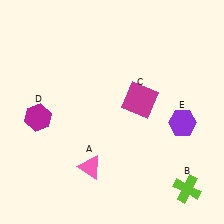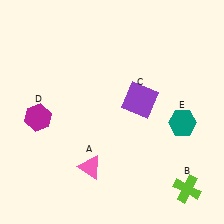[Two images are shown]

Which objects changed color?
C changed from magenta to purple. E changed from purple to teal.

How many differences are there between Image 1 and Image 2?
There are 2 differences between the two images.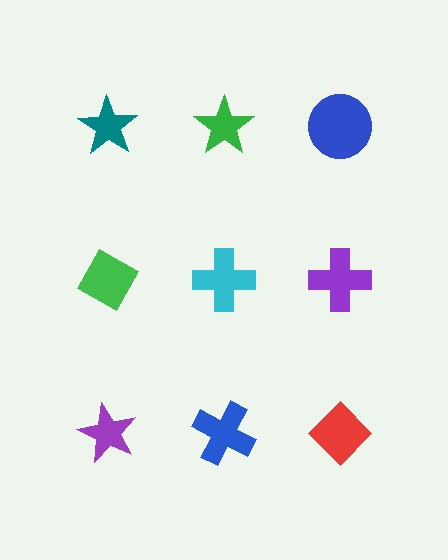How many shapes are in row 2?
3 shapes.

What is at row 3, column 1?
A purple star.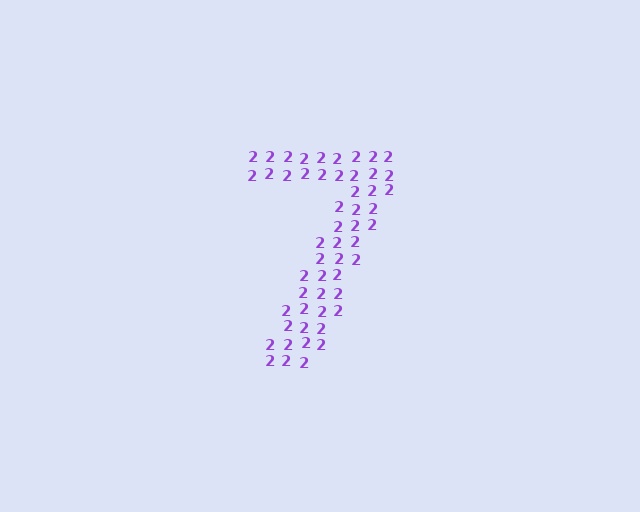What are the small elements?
The small elements are digit 2's.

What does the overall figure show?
The overall figure shows the digit 7.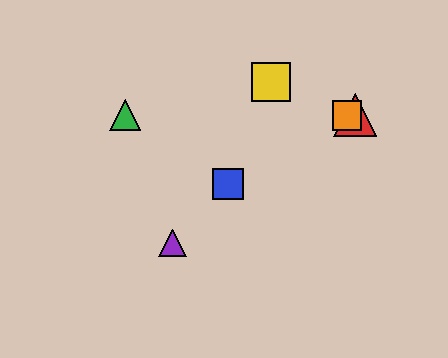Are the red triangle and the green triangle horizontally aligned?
Yes, both are at y≈115.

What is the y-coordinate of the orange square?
The orange square is at y≈115.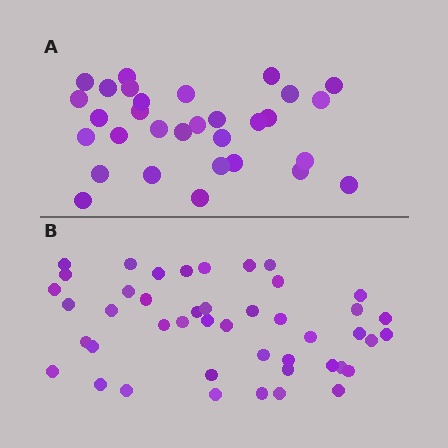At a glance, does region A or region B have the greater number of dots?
Region B (the bottom region) has more dots.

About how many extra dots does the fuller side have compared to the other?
Region B has approximately 15 more dots than region A.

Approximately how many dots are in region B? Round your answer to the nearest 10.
About 40 dots. (The exact count is 45, which rounds to 40.)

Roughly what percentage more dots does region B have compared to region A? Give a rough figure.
About 45% more.